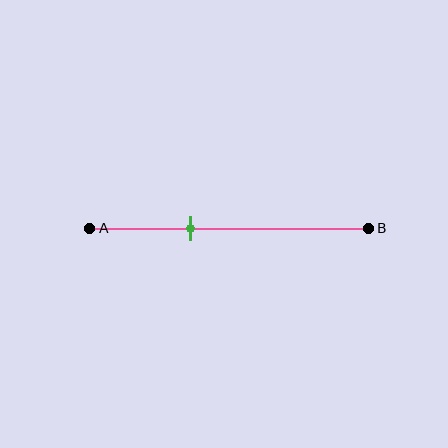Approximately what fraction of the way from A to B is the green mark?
The green mark is approximately 35% of the way from A to B.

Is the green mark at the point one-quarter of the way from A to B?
No, the mark is at about 35% from A, not at the 25% one-quarter point.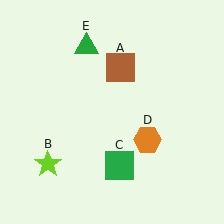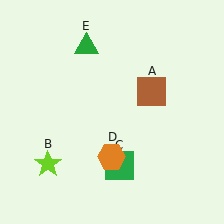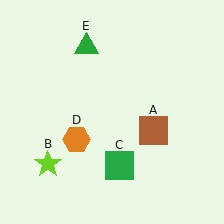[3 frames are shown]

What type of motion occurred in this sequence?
The brown square (object A), orange hexagon (object D) rotated clockwise around the center of the scene.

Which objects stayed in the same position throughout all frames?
Lime star (object B) and green square (object C) and green triangle (object E) remained stationary.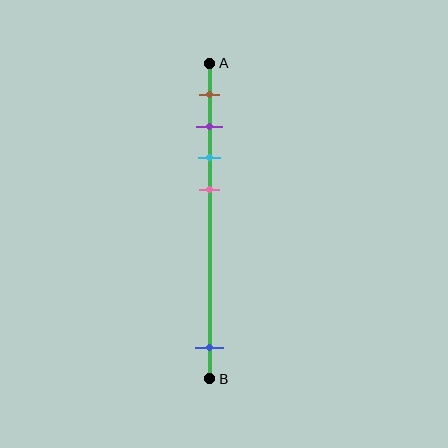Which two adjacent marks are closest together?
The purple and cyan marks are the closest adjacent pair.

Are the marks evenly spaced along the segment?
No, the marks are not evenly spaced.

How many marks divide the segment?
There are 5 marks dividing the segment.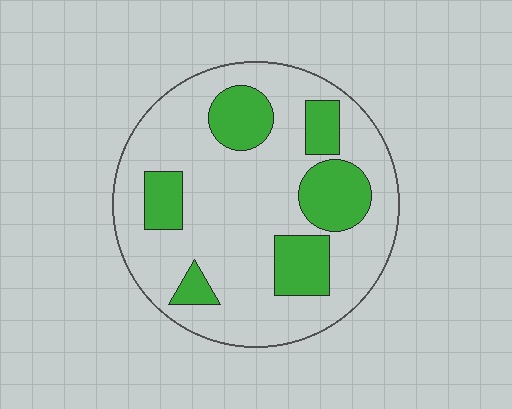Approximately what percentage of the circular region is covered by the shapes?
Approximately 25%.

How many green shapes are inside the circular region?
6.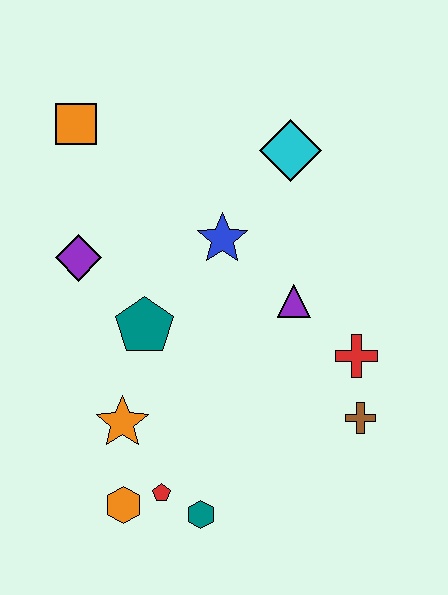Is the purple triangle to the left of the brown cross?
Yes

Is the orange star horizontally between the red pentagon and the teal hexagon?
No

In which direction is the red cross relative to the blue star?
The red cross is to the right of the blue star.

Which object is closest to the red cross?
The brown cross is closest to the red cross.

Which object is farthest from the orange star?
The cyan diamond is farthest from the orange star.